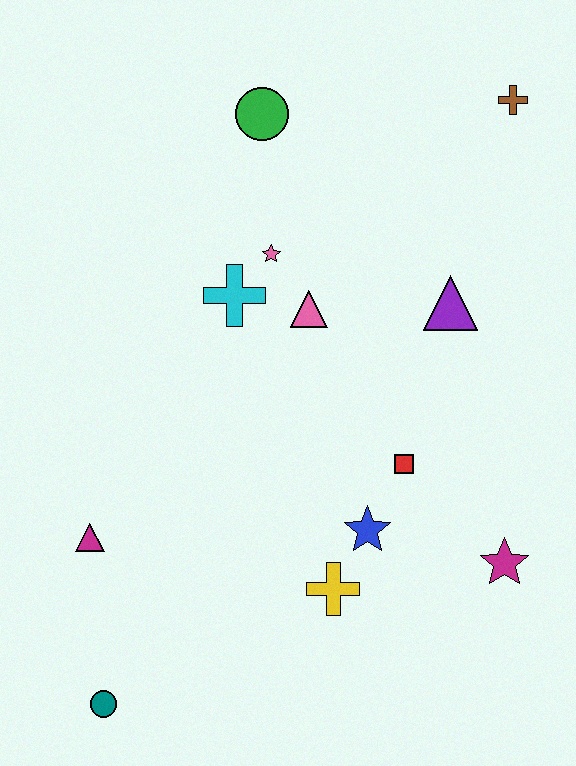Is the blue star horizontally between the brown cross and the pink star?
Yes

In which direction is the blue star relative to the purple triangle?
The blue star is below the purple triangle.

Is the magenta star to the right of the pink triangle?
Yes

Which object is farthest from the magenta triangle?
The brown cross is farthest from the magenta triangle.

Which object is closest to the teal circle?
The magenta triangle is closest to the teal circle.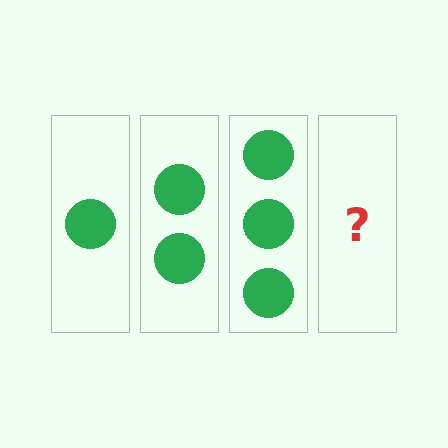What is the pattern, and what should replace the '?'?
The pattern is that each step adds one more circle. The '?' should be 4 circles.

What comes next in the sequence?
The next element should be 4 circles.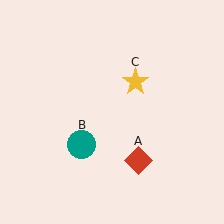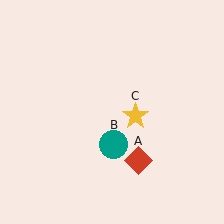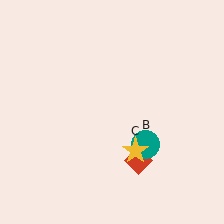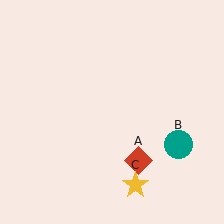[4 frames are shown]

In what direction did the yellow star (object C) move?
The yellow star (object C) moved down.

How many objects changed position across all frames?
2 objects changed position: teal circle (object B), yellow star (object C).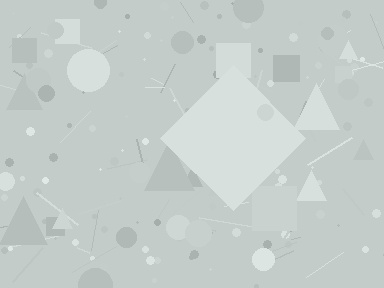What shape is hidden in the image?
A diamond is hidden in the image.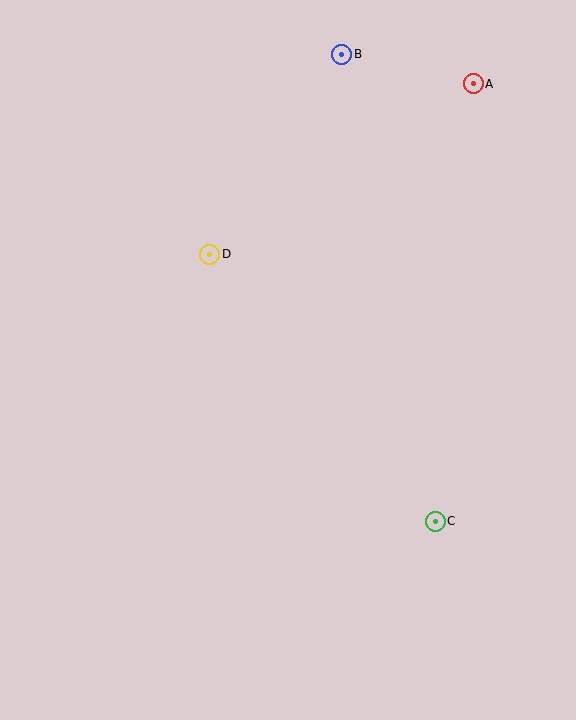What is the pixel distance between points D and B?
The distance between D and B is 240 pixels.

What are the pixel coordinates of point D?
Point D is at (210, 254).